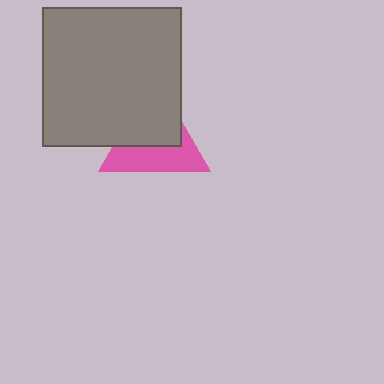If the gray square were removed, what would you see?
You would see the complete pink triangle.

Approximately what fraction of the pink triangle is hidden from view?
Roughly 53% of the pink triangle is hidden behind the gray square.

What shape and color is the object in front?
The object in front is a gray square.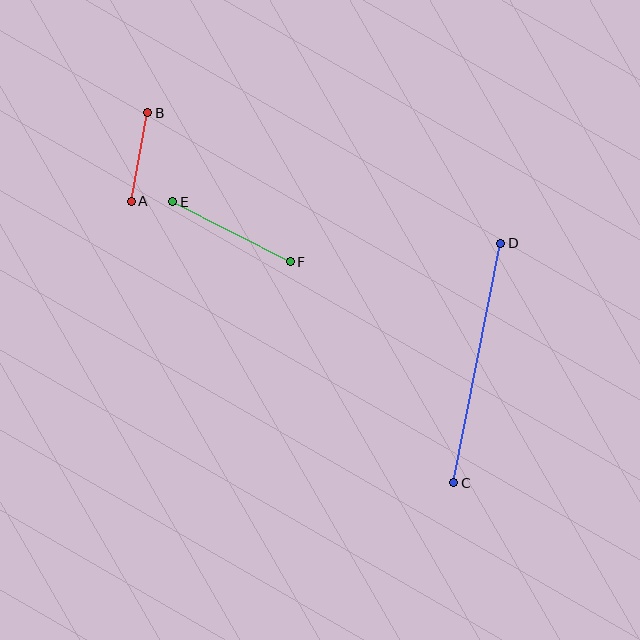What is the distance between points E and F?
The distance is approximately 132 pixels.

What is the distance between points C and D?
The distance is approximately 244 pixels.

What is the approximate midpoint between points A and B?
The midpoint is at approximately (140, 157) pixels.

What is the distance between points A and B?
The distance is approximately 90 pixels.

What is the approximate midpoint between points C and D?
The midpoint is at approximately (477, 363) pixels.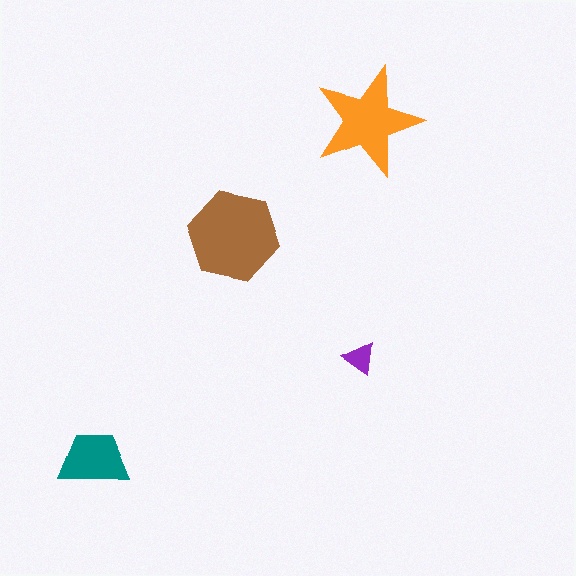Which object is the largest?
The brown hexagon.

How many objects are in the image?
There are 4 objects in the image.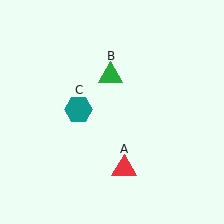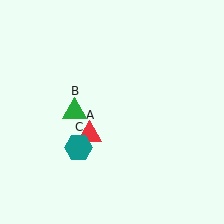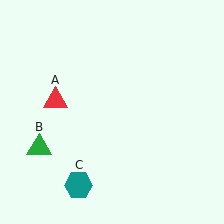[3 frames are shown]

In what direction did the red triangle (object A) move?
The red triangle (object A) moved up and to the left.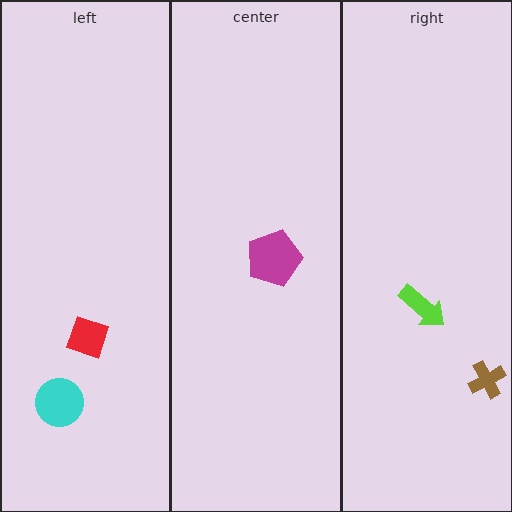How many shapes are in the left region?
2.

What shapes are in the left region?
The red diamond, the cyan circle.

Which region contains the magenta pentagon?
The center region.